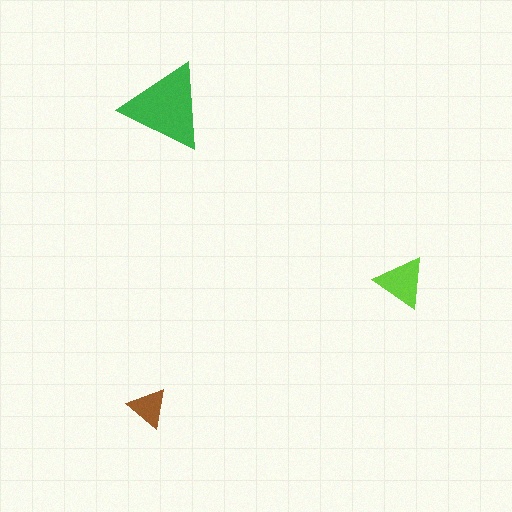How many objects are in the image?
There are 3 objects in the image.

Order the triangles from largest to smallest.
the green one, the lime one, the brown one.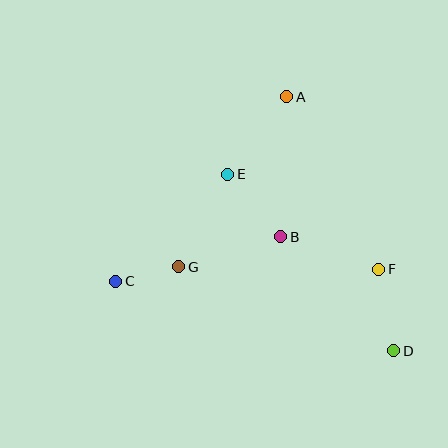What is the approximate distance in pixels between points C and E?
The distance between C and E is approximately 155 pixels.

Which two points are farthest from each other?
Points C and D are farthest from each other.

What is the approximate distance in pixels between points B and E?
The distance between B and E is approximately 82 pixels.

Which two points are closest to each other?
Points C and G are closest to each other.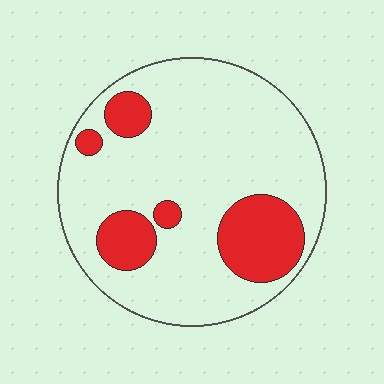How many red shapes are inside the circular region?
5.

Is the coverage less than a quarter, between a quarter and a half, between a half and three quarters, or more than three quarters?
Less than a quarter.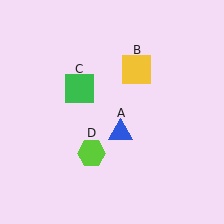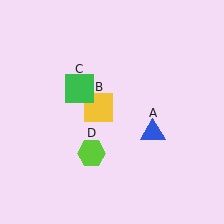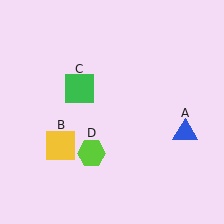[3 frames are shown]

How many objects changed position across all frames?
2 objects changed position: blue triangle (object A), yellow square (object B).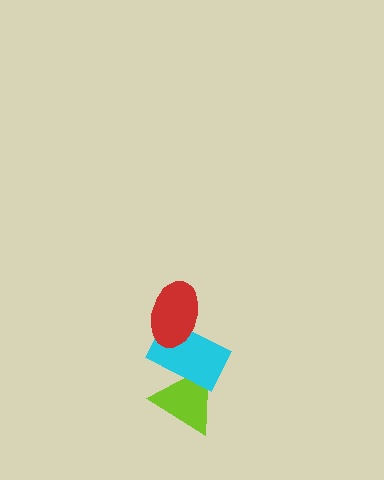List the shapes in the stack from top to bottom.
From top to bottom: the red ellipse, the cyan rectangle, the lime triangle.